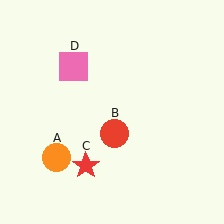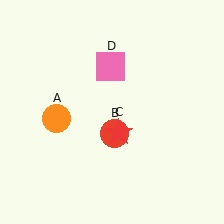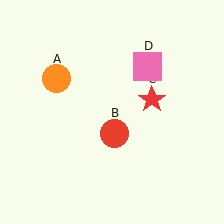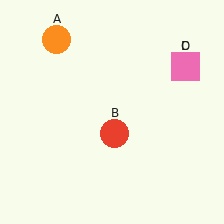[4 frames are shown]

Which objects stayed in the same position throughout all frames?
Red circle (object B) remained stationary.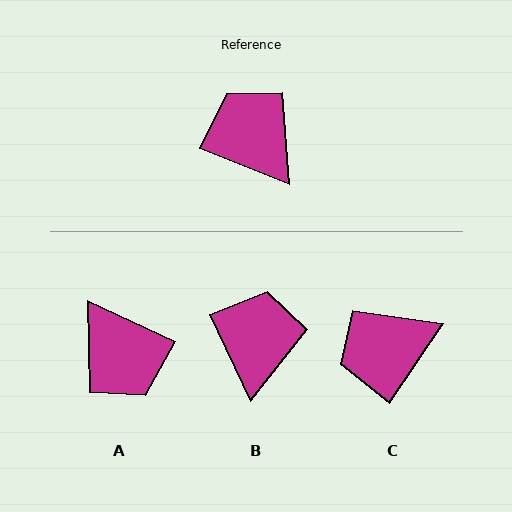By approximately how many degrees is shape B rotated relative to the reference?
Approximately 43 degrees clockwise.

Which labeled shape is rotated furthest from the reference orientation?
A, about 177 degrees away.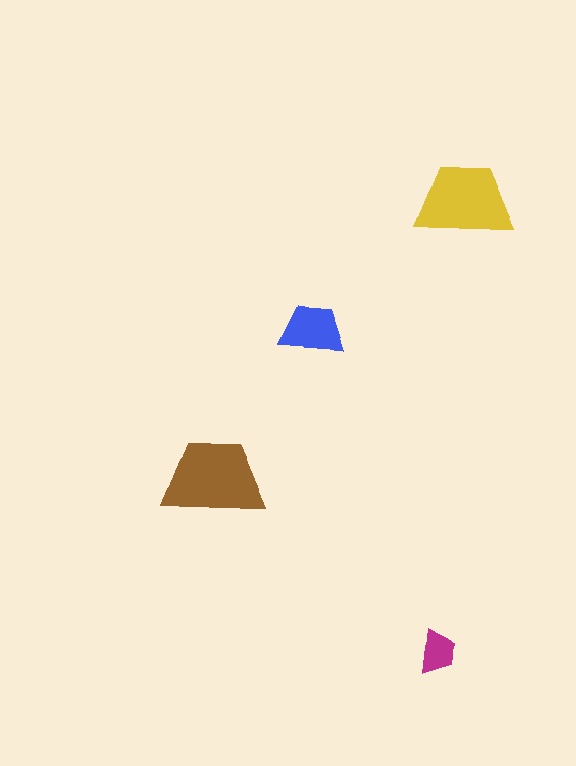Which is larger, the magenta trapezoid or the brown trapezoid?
The brown one.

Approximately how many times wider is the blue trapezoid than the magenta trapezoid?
About 1.5 times wider.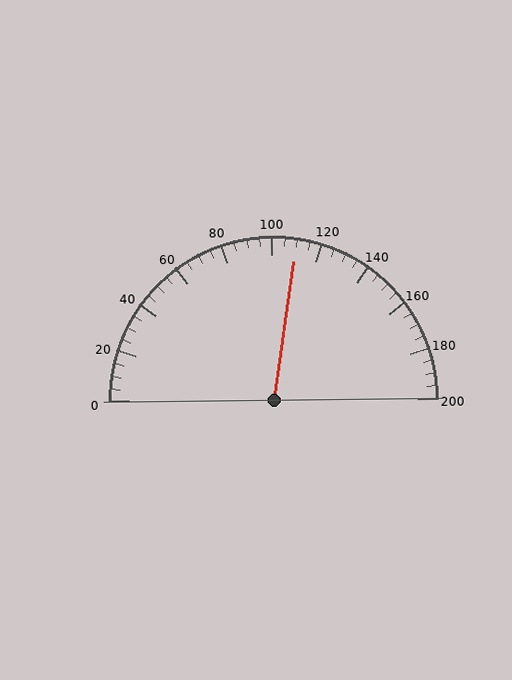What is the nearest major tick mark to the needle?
The nearest major tick mark is 120.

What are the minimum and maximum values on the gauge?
The gauge ranges from 0 to 200.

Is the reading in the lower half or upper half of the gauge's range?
The reading is in the upper half of the range (0 to 200).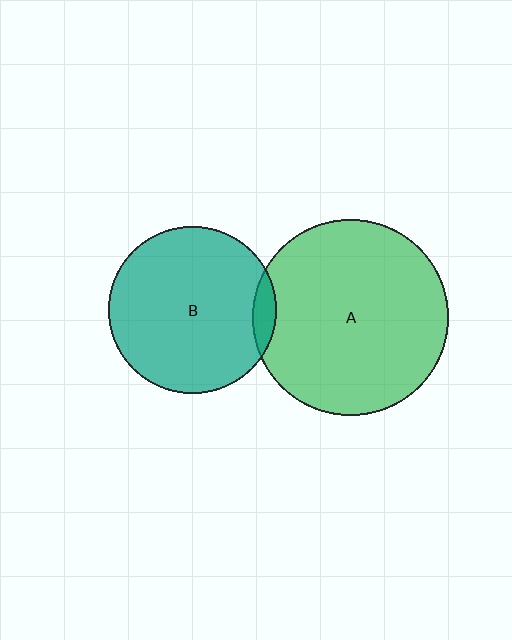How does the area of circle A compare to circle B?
Approximately 1.4 times.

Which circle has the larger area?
Circle A (green).